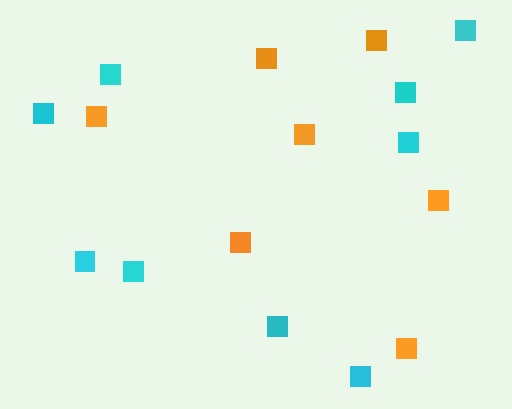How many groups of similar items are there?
There are 2 groups: one group of cyan squares (9) and one group of orange squares (7).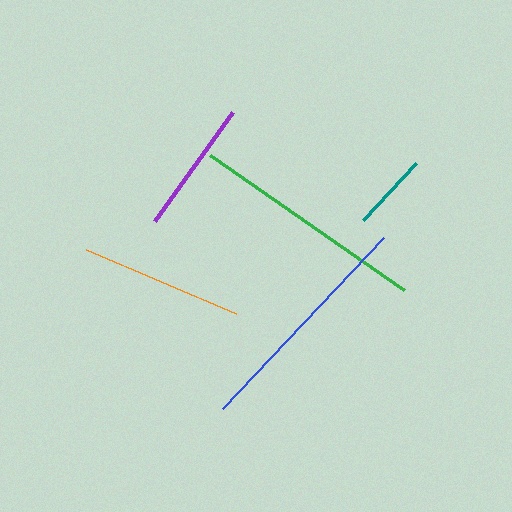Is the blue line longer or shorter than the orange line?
The blue line is longer than the orange line.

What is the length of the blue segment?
The blue segment is approximately 235 pixels long.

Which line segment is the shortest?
The teal line is the shortest at approximately 77 pixels.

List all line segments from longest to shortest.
From longest to shortest: green, blue, orange, purple, teal.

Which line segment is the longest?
The green line is the longest at approximately 237 pixels.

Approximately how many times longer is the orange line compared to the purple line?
The orange line is approximately 1.2 times the length of the purple line.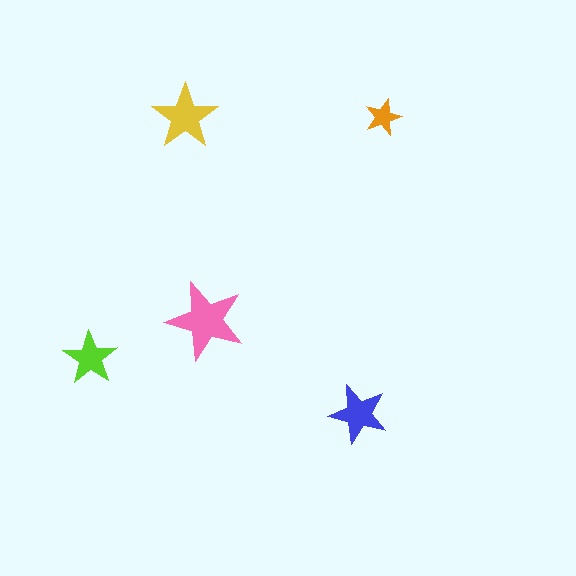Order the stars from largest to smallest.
the pink one, the yellow one, the blue one, the lime one, the orange one.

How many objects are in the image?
There are 5 objects in the image.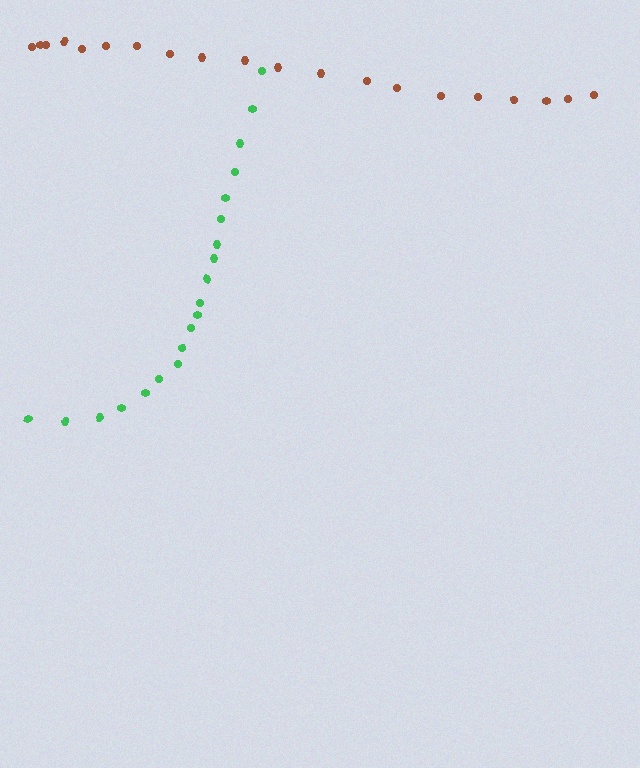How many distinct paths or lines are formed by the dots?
There are 2 distinct paths.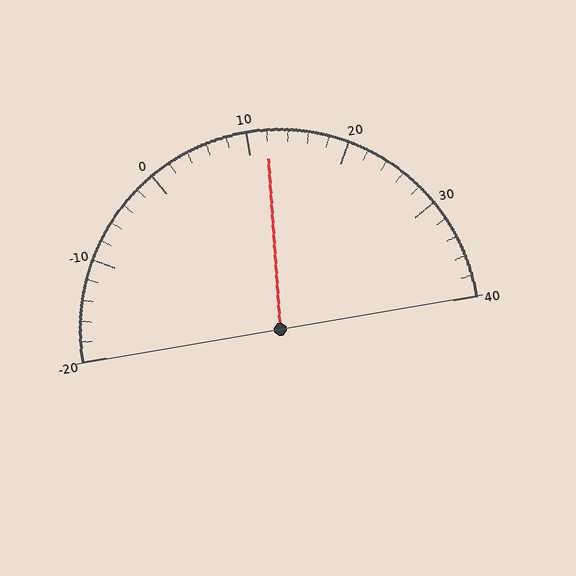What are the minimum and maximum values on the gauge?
The gauge ranges from -20 to 40.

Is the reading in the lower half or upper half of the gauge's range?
The reading is in the upper half of the range (-20 to 40).